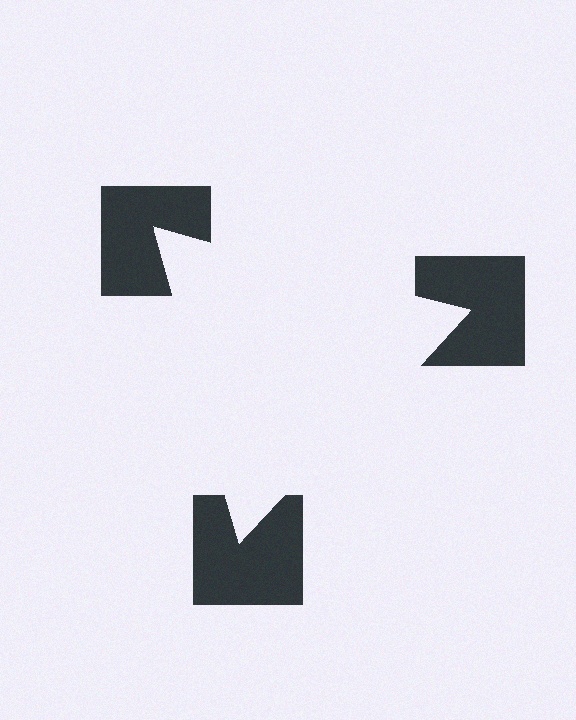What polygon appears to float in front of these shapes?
An illusory triangle — its edges are inferred from the aligned wedge cuts in the notched squares, not physically drawn.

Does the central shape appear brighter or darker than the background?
It typically appears slightly brighter than the background, even though no actual brightness change is drawn.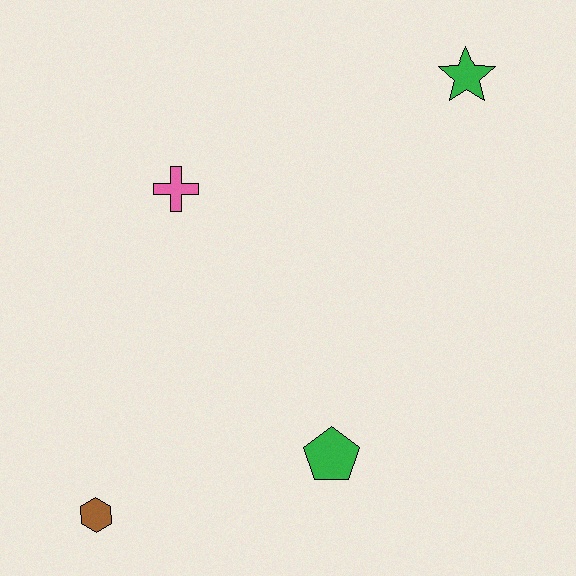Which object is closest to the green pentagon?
The brown hexagon is closest to the green pentagon.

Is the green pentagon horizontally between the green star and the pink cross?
Yes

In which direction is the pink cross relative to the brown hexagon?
The pink cross is above the brown hexagon.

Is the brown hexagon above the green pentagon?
No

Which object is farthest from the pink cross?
The brown hexagon is farthest from the pink cross.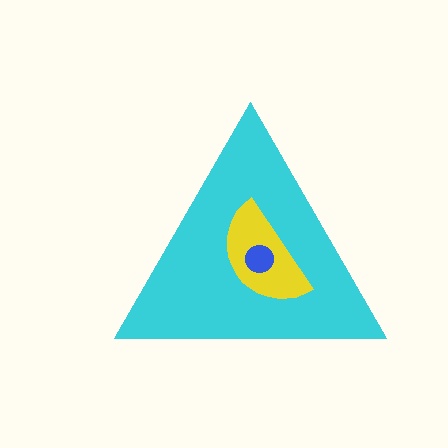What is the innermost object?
The blue circle.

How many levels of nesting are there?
3.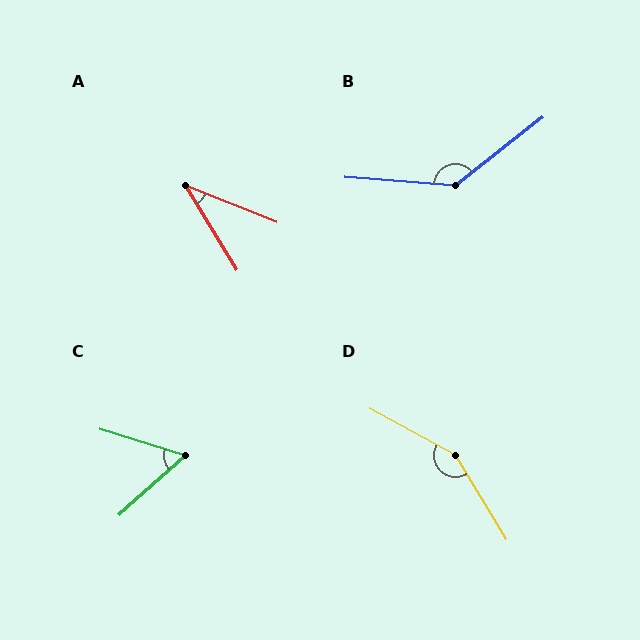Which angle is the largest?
D, at approximately 149 degrees.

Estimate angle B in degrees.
Approximately 137 degrees.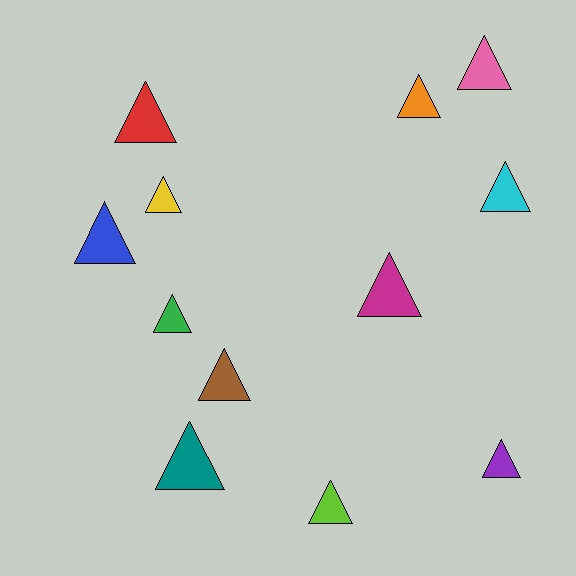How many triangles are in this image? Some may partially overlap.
There are 12 triangles.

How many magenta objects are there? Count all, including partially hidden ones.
There is 1 magenta object.